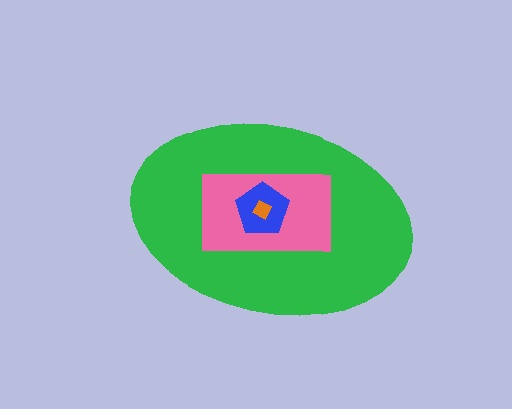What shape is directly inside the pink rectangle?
The blue pentagon.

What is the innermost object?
The orange square.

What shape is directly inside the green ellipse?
The pink rectangle.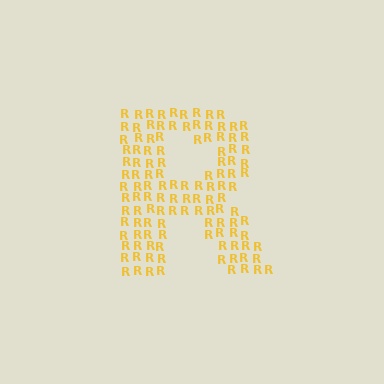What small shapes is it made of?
It is made of small letter R's.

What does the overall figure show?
The overall figure shows the letter R.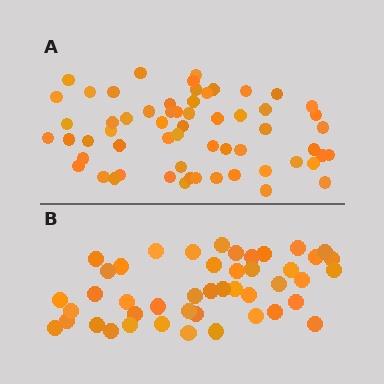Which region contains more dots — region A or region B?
Region A (the top region) has more dots.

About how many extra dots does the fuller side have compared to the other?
Region A has approximately 15 more dots than region B.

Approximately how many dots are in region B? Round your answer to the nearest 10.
About 40 dots. (The exact count is 45, which rounds to 40.)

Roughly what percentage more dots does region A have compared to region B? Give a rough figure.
About 35% more.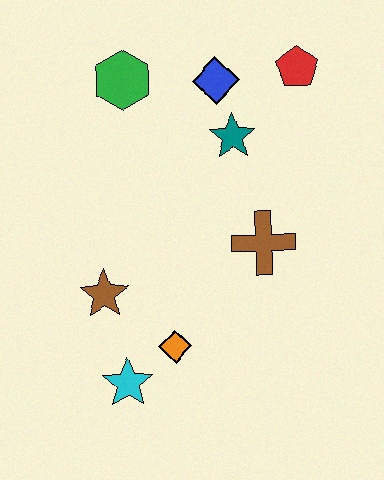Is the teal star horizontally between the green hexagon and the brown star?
No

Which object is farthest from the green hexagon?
The cyan star is farthest from the green hexagon.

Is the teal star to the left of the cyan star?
No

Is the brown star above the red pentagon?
No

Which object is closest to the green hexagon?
The blue diamond is closest to the green hexagon.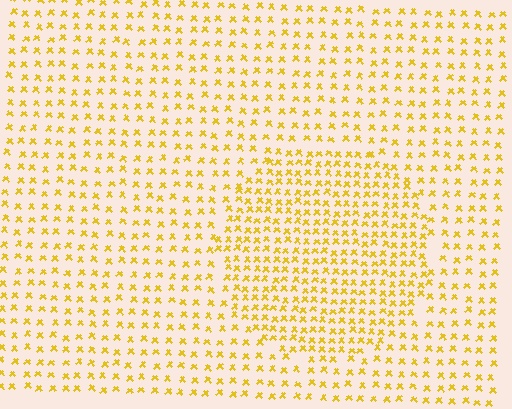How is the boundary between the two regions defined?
The boundary is defined by a change in element density (approximately 1.8x ratio). All elements are the same color, size, and shape.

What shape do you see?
I see a circle.